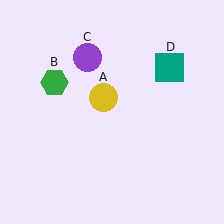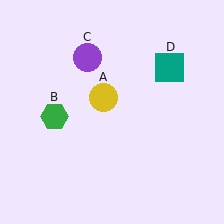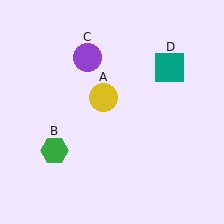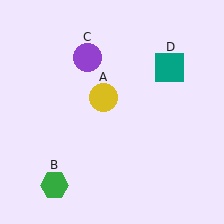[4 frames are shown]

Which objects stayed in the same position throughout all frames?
Yellow circle (object A) and purple circle (object C) and teal square (object D) remained stationary.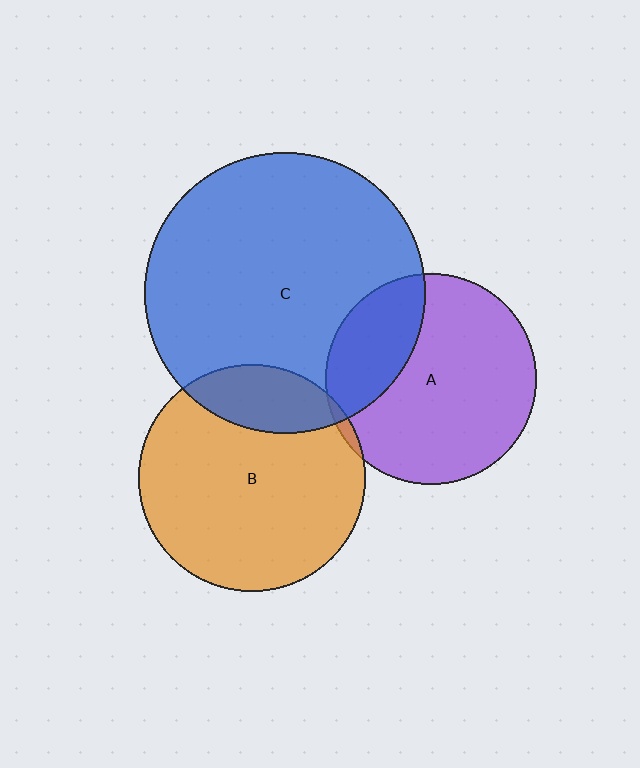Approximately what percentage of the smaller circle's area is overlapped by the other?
Approximately 25%.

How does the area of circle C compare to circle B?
Approximately 1.5 times.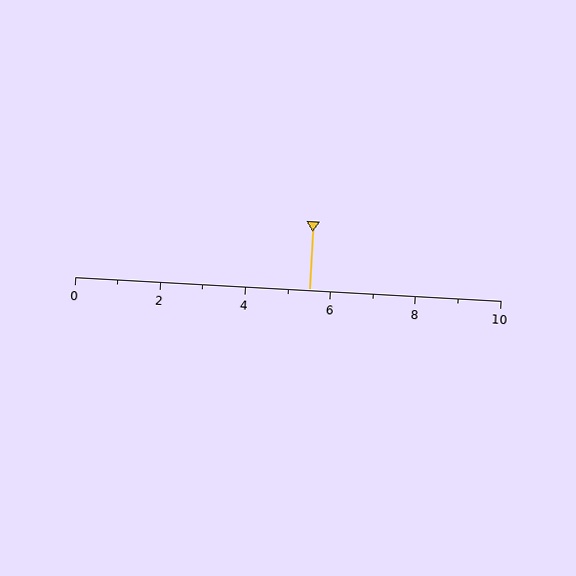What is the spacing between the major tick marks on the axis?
The major ticks are spaced 2 apart.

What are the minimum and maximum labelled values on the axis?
The axis runs from 0 to 10.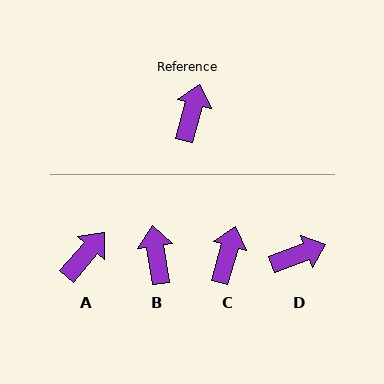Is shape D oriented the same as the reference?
No, it is off by about 54 degrees.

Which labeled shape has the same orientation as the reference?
C.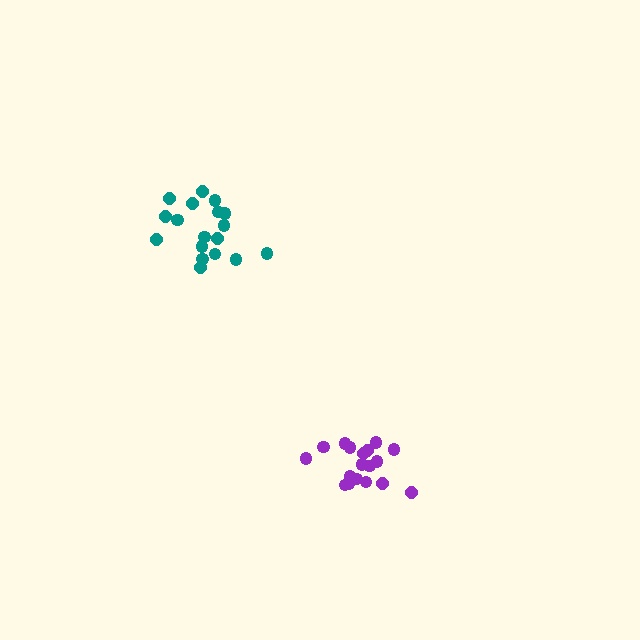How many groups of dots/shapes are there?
There are 2 groups.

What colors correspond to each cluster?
The clusters are colored: purple, teal.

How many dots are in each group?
Group 1: 18 dots, Group 2: 18 dots (36 total).